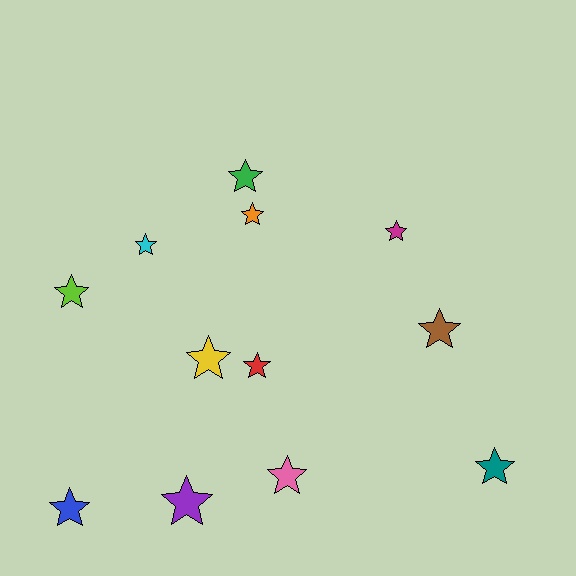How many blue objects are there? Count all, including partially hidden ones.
There is 1 blue object.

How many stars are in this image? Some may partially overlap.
There are 12 stars.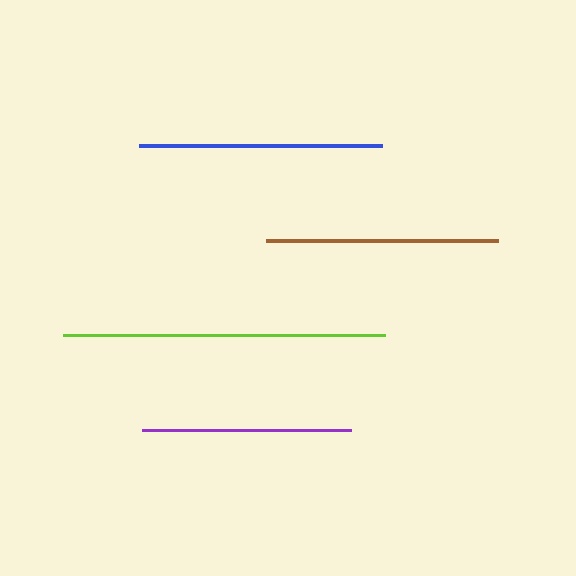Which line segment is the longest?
The lime line is the longest at approximately 323 pixels.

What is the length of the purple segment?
The purple segment is approximately 209 pixels long.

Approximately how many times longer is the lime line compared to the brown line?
The lime line is approximately 1.4 times the length of the brown line.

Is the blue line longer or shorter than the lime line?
The lime line is longer than the blue line.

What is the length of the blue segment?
The blue segment is approximately 243 pixels long.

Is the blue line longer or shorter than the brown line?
The blue line is longer than the brown line.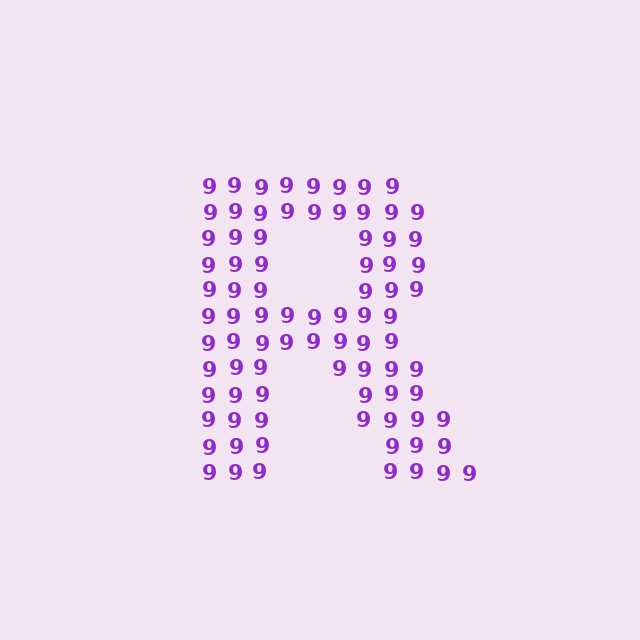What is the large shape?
The large shape is the letter R.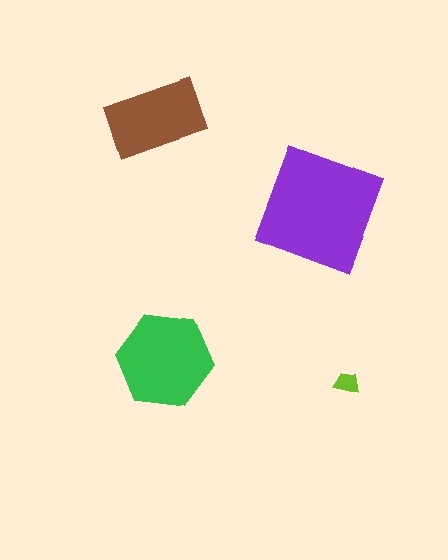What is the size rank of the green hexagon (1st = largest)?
2nd.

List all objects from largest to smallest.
The purple square, the green hexagon, the brown rectangle, the lime trapezoid.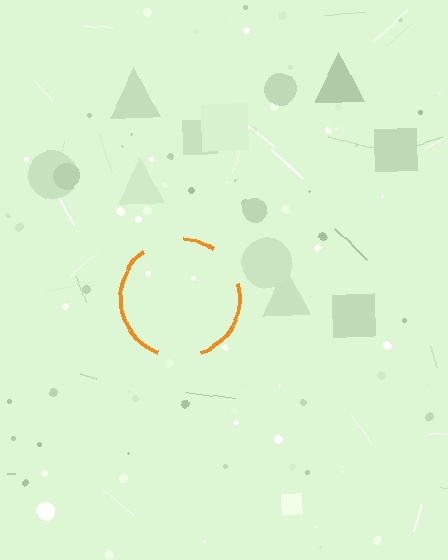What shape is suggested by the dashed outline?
The dashed outline suggests a circle.